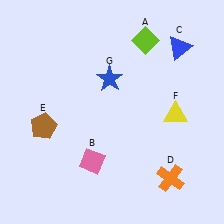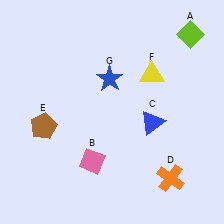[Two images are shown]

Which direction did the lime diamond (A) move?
The lime diamond (A) moved right.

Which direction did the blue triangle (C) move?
The blue triangle (C) moved down.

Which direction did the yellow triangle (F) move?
The yellow triangle (F) moved up.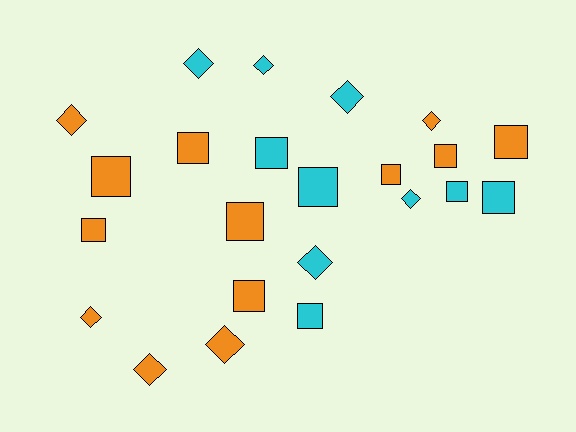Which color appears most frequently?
Orange, with 13 objects.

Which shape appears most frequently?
Square, with 13 objects.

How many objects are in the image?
There are 23 objects.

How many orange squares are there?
There are 8 orange squares.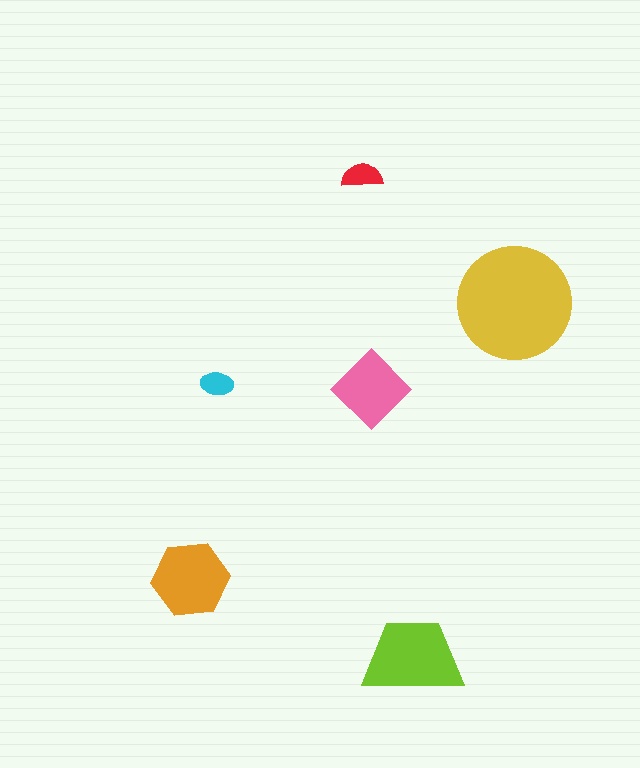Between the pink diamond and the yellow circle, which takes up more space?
The yellow circle.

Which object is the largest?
The yellow circle.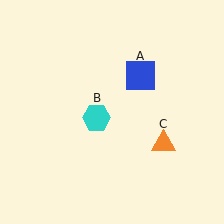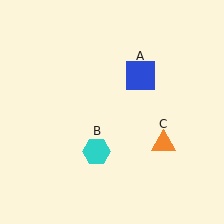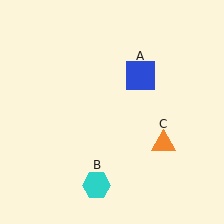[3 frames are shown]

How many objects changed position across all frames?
1 object changed position: cyan hexagon (object B).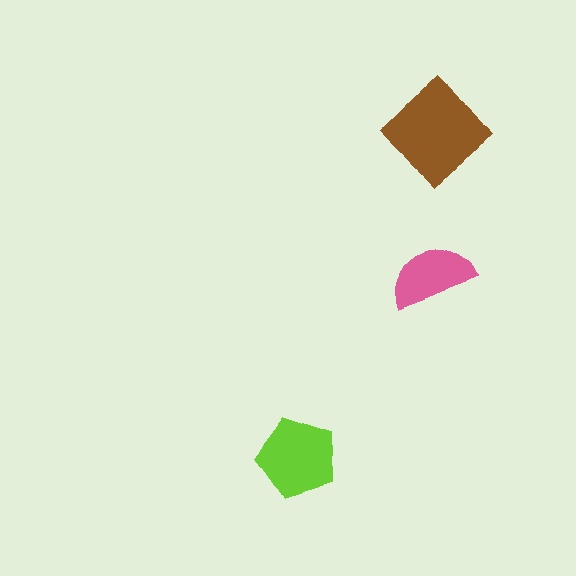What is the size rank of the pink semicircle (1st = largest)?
3rd.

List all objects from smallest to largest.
The pink semicircle, the lime pentagon, the brown diamond.